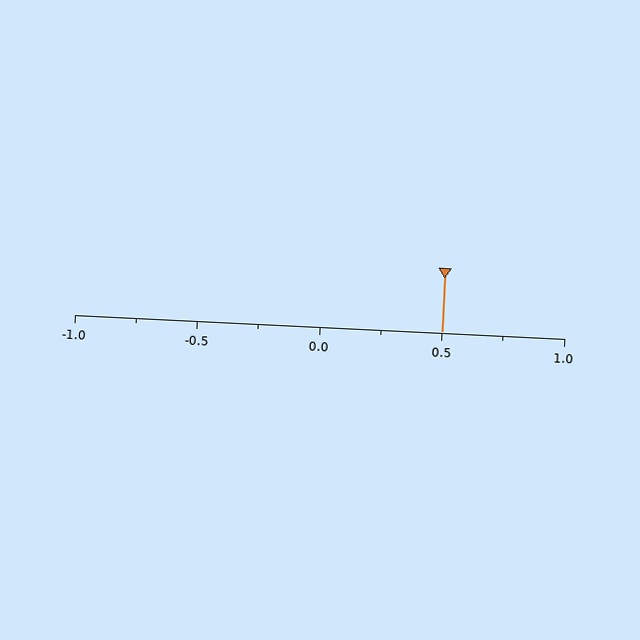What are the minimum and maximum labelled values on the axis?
The axis runs from -1.0 to 1.0.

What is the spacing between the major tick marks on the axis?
The major ticks are spaced 0.5 apart.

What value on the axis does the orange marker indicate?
The marker indicates approximately 0.5.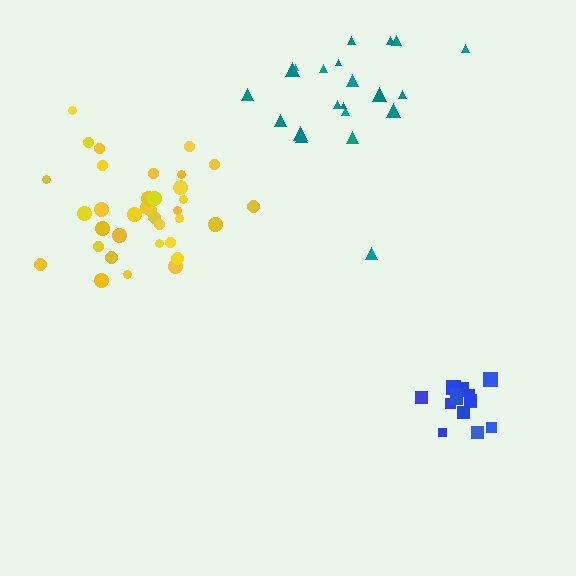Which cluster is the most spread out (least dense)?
Teal.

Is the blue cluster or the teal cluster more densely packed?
Blue.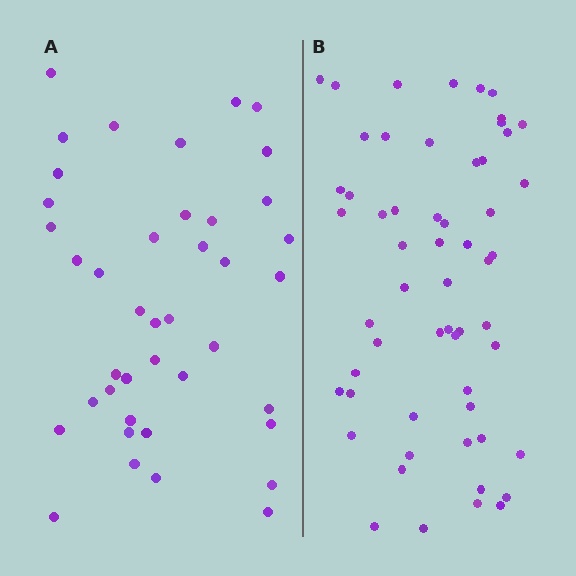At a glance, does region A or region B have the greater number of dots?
Region B (the right region) has more dots.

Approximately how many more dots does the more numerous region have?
Region B has approximately 15 more dots than region A.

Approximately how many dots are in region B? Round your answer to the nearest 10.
About 60 dots. (The exact count is 57, which rounds to 60.)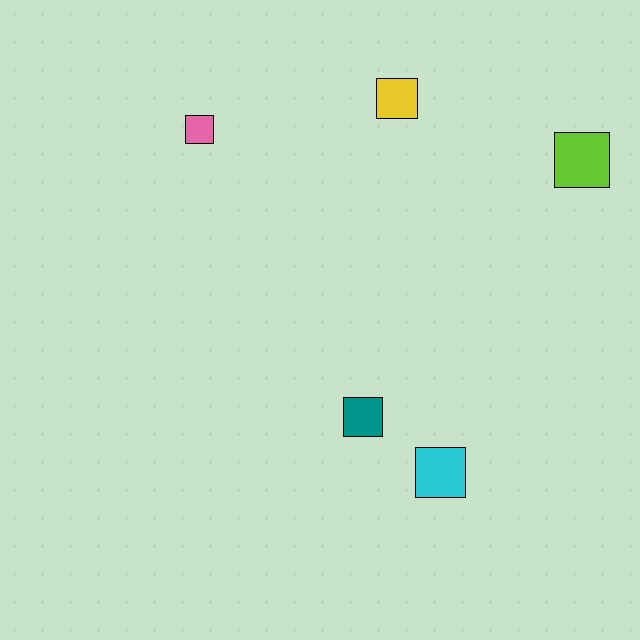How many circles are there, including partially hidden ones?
There are no circles.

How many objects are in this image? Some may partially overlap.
There are 5 objects.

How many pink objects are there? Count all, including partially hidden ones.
There is 1 pink object.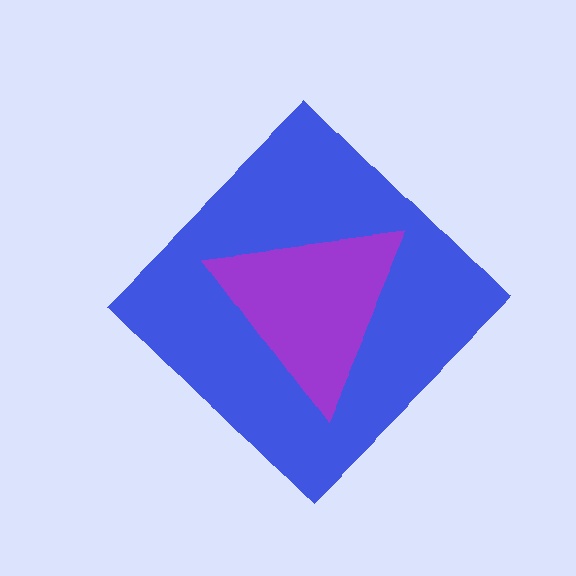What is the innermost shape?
The purple triangle.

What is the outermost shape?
The blue diamond.